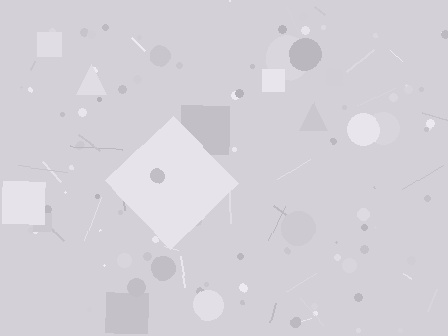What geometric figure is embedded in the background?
A diamond is embedded in the background.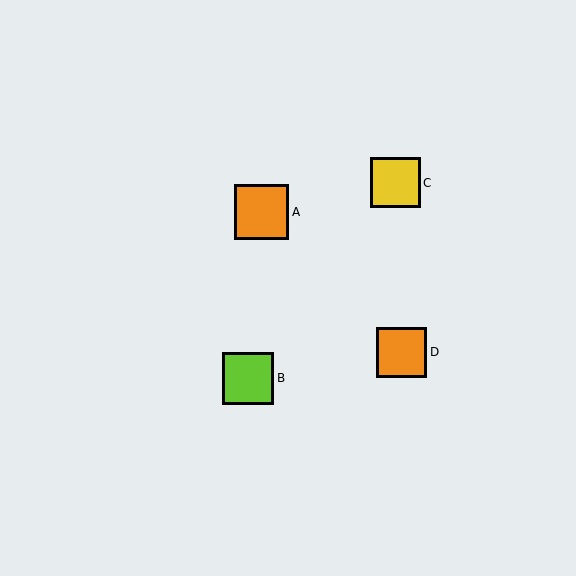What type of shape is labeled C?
Shape C is a yellow square.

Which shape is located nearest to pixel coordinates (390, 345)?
The orange square (labeled D) at (402, 352) is nearest to that location.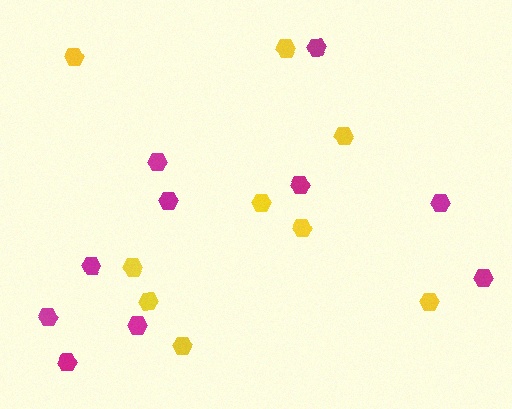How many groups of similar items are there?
There are 2 groups: one group of magenta hexagons (10) and one group of yellow hexagons (9).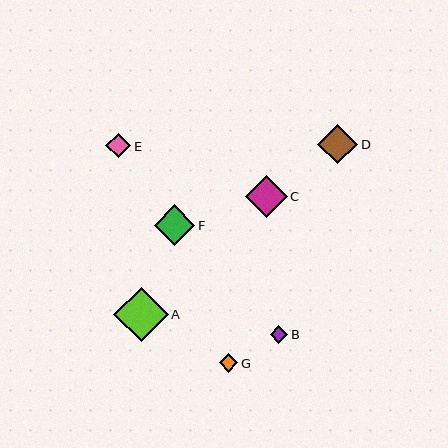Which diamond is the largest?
Diamond A is the largest with a size of approximately 54 pixels.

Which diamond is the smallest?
Diamond B is the smallest with a size of approximately 17 pixels.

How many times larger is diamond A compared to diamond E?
Diamond A is approximately 2.2 times the size of diamond E.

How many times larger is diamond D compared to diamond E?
Diamond D is approximately 1.6 times the size of diamond E.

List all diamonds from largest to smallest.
From largest to smallest: A, C, F, D, E, G, B.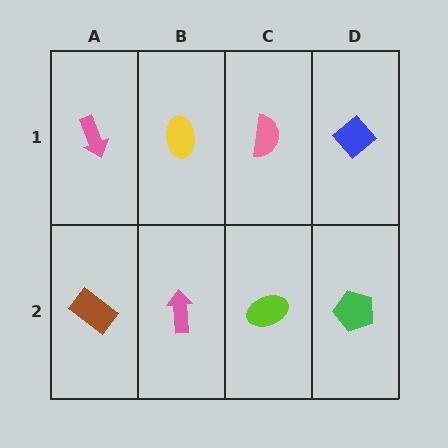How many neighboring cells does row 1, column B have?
3.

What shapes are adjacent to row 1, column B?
A pink arrow (row 2, column B), a pink arrow (row 1, column A), a pink semicircle (row 1, column C).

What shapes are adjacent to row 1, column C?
A lime ellipse (row 2, column C), a yellow ellipse (row 1, column B), a blue diamond (row 1, column D).